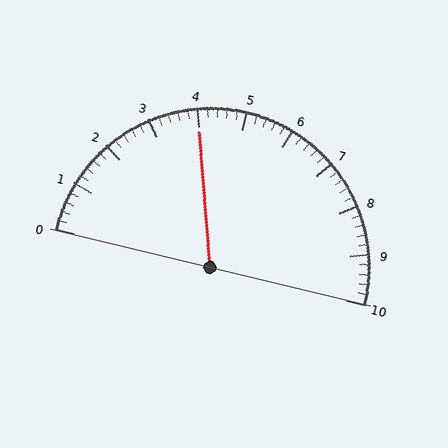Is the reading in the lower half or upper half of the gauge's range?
The reading is in the lower half of the range (0 to 10).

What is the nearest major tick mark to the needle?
The nearest major tick mark is 4.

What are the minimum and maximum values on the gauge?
The gauge ranges from 0 to 10.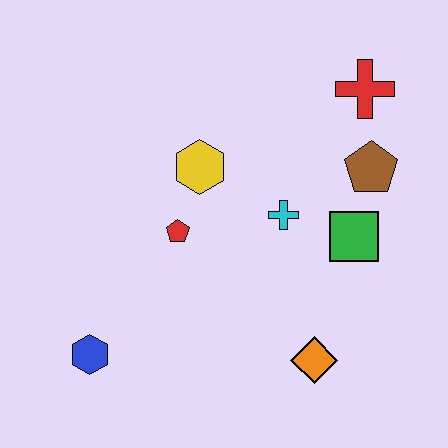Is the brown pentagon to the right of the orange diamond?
Yes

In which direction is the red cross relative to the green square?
The red cross is above the green square.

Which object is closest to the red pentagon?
The yellow hexagon is closest to the red pentagon.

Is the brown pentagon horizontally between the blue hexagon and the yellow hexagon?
No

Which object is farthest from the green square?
The blue hexagon is farthest from the green square.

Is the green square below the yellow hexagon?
Yes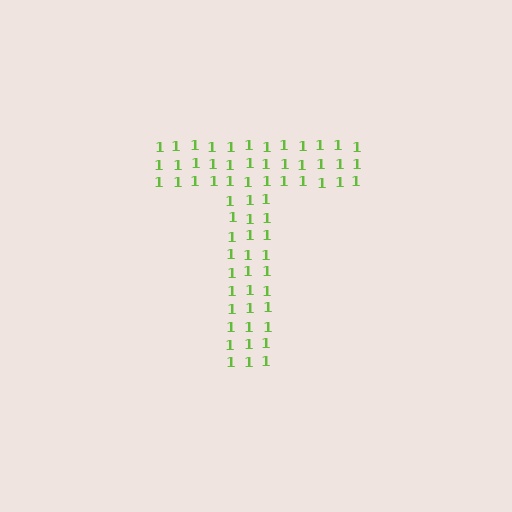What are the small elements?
The small elements are digit 1's.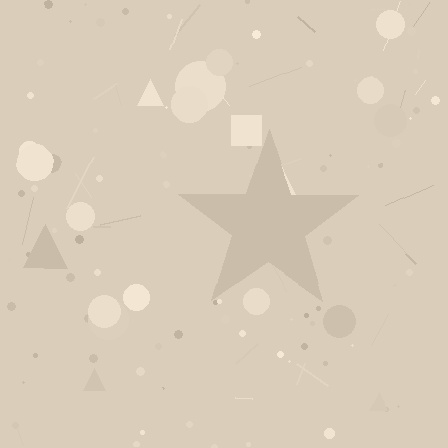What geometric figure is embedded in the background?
A star is embedded in the background.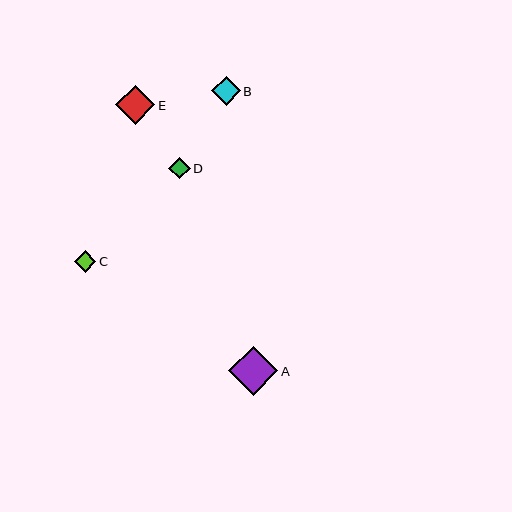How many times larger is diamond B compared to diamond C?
Diamond B is approximately 1.3 times the size of diamond C.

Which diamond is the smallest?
Diamond D is the smallest with a size of approximately 22 pixels.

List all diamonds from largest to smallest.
From largest to smallest: A, E, B, C, D.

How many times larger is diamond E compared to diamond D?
Diamond E is approximately 1.8 times the size of diamond D.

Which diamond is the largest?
Diamond A is the largest with a size of approximately 50 pixels.